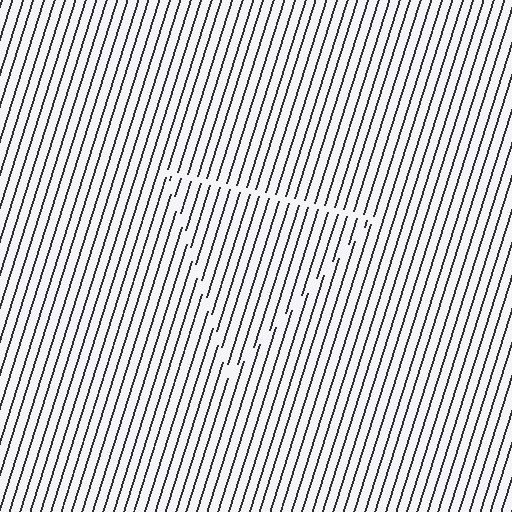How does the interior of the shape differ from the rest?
The interior of the shape contains the same grating, shifted by half a period — the contour is defined by the phase discontinuity where line-ends from the inner and outer gratings abut.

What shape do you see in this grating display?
An illusory triangle. The interior of the shape contains the same grating, shifted by half a period — the contour is defined by the phase discontinuity where line-ends from the inner and outer gratings abut.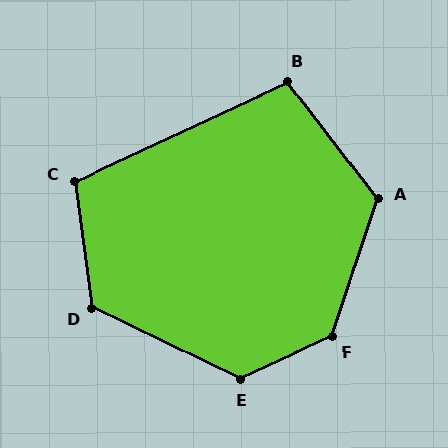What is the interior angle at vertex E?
Approximately 129 degrees (obtuse).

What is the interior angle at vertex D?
Approximately 124 degrees (obtuse).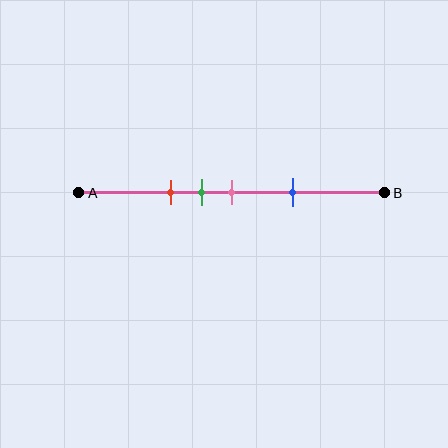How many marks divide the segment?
There are 4 marks dividing the segment.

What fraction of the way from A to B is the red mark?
The red mark is approximately 30% (0.3) of the way from A to B.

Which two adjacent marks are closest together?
The green and pink marks are the closest adjacent pair.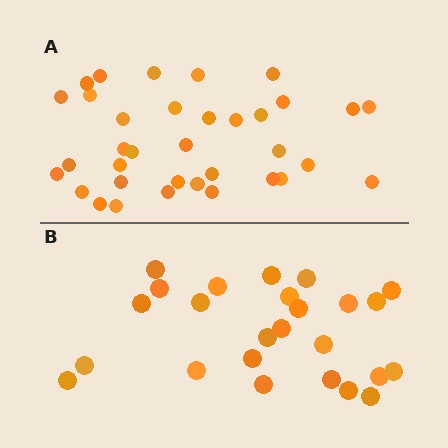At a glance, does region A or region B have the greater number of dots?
Region A (the top region) has more dots.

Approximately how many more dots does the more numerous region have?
Region A has roughly 10 or so more dots than region B.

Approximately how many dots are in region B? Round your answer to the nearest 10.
About 20 dots. (The exact count is 25, which rounds to 20.)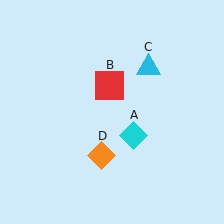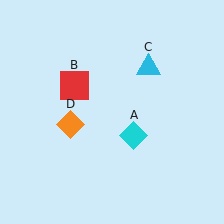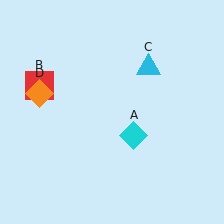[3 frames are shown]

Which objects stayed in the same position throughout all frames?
Cyan diamond (object A) and cyan triangle (object C) remained stationary.